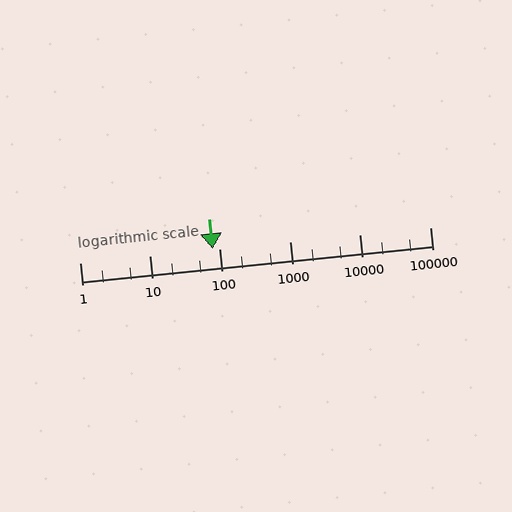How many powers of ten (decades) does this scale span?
The scale spans 5 decades, from 1 to 100000.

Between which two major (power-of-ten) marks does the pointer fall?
The pointer is between 10 and 100.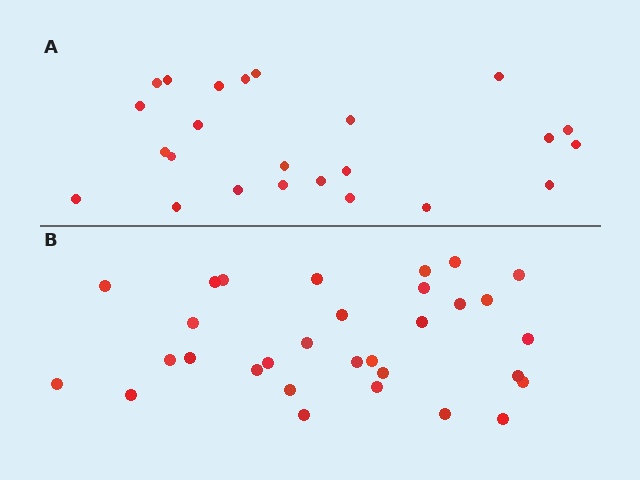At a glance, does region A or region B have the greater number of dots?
Region B (the bottom region) has more dots.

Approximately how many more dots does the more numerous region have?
Region B has roughly 8 or so more dots than region A.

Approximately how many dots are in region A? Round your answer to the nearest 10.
About 20 dots. (The exact count is 24, which rounds to 20.)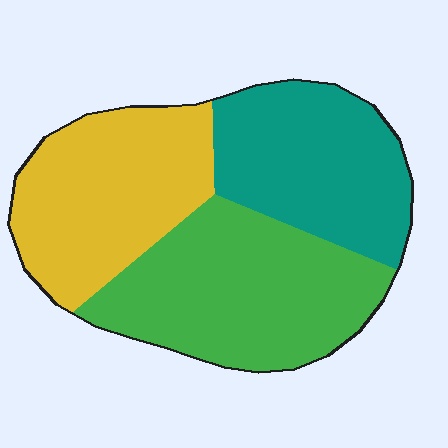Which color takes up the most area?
Green, at roughly 40%.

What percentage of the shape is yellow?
Yellow covers roughly 30% of the shape.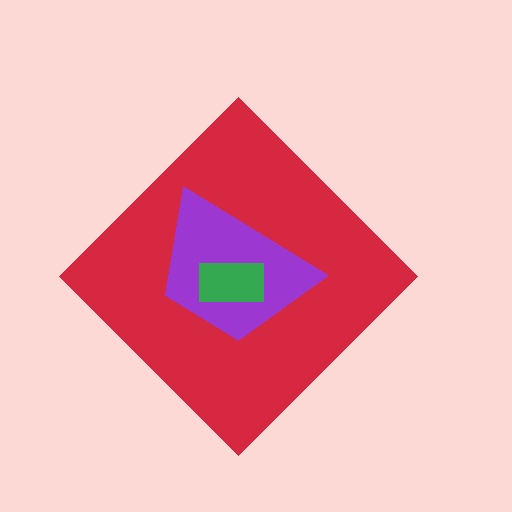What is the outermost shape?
The red diamond.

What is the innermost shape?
The green rectangle.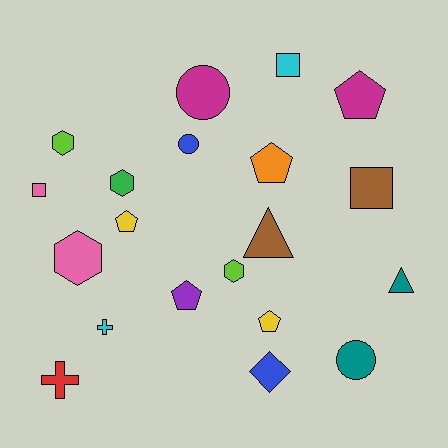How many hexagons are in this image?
There are 4 hexagons.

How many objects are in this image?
There are 20 objects.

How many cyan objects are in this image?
There are 2 cyan objects.